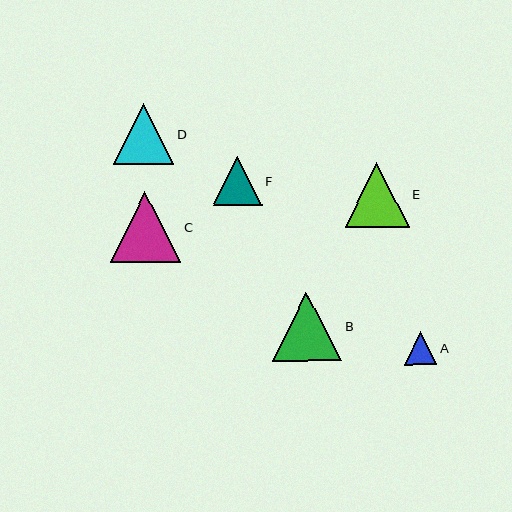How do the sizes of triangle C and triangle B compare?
Triangle C and triangle B are approximately the same size.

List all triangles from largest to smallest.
From largest to smallest: C, B, E, D, F, A.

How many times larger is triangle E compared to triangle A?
Triangle E is approximately 2.0 times the size of triangle A.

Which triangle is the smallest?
Triangle A is the smallest with a size of approximately 33 pixels.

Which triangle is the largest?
Triangle C is the largest with a size of approximately 71 pixels.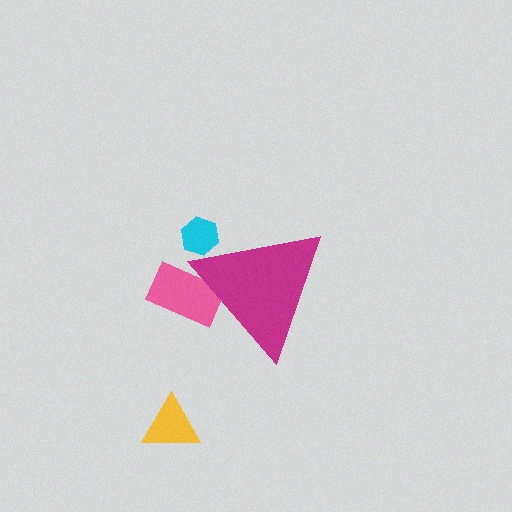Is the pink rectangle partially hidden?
Yes, the pink rectangle is partially hidden behind the magenta triangle.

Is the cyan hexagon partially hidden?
Yes, the cyan hexagon is partially hidden behind the magenta triangle.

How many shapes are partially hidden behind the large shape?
2 shapes are partially hidden.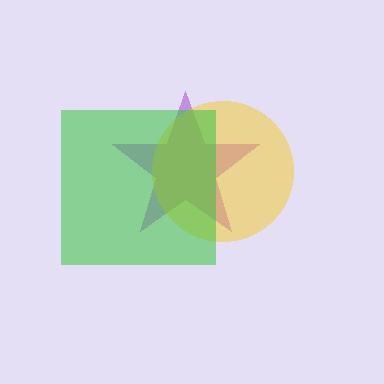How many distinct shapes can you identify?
There are 3 distinct shapes: a purple star, a yellow circle, a green square.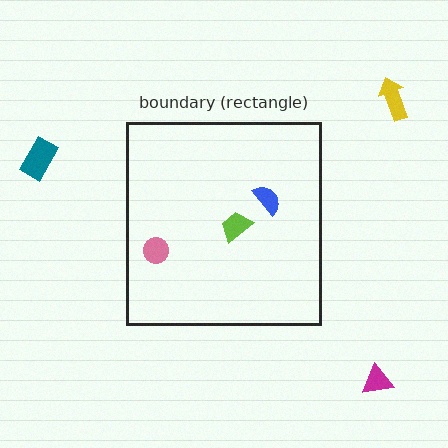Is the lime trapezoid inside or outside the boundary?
Inside.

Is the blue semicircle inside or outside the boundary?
Inside.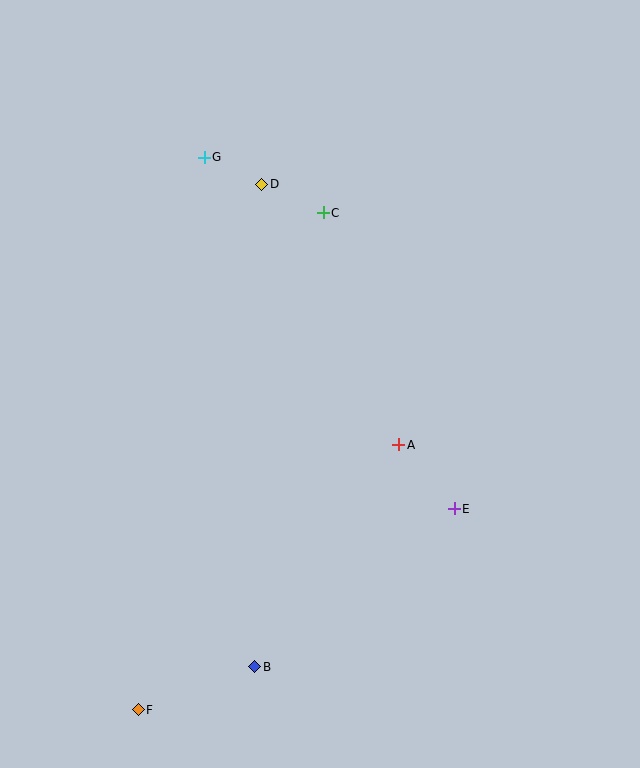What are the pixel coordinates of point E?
Point E is at (454, 509).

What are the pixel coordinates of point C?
Point C is at (323, 213).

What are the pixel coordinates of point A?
Point A is at (399, 445).